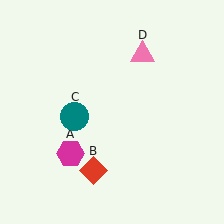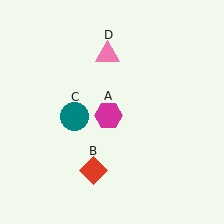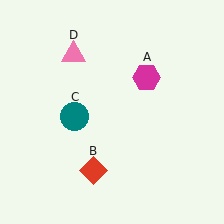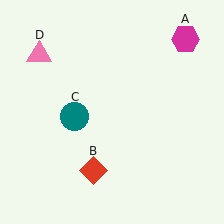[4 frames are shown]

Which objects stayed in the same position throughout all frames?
Red diamond (object B) and teal circle (object C) remained stationary.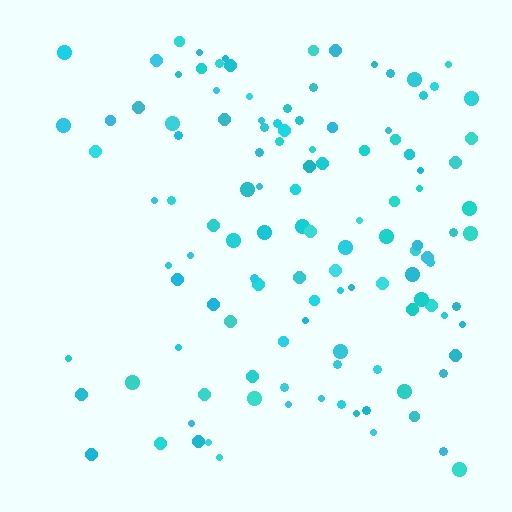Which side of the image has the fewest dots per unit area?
The left.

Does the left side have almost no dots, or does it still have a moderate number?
Still a moderate number, just noticeably fewer than the right.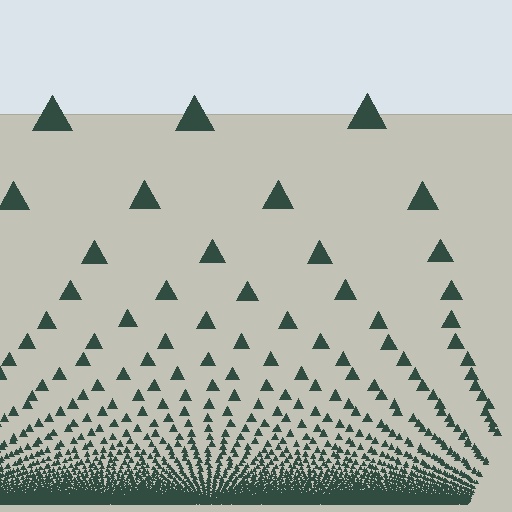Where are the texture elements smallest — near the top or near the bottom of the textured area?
Near the bottom.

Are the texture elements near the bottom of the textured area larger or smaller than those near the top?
Smaller. The gradient is inverted — elements near the bottom are smaller and denser.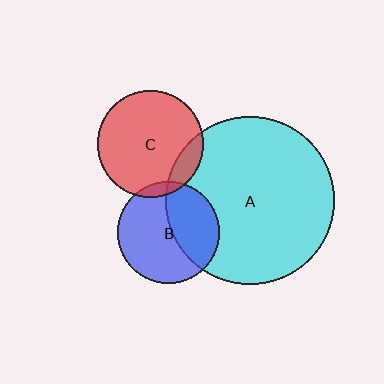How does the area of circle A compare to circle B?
Approximately 2.7 times.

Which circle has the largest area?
Circle A (cyan).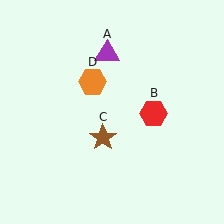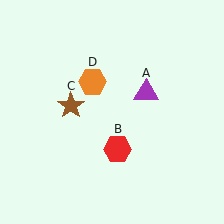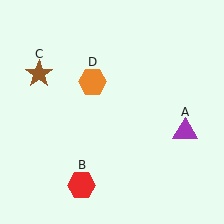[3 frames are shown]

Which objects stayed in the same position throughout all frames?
Orange hexagon (object D) remained stationary.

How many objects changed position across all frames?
3 objects changed position: purple triangle (object A), red hexagon (object B), brown star (object C).